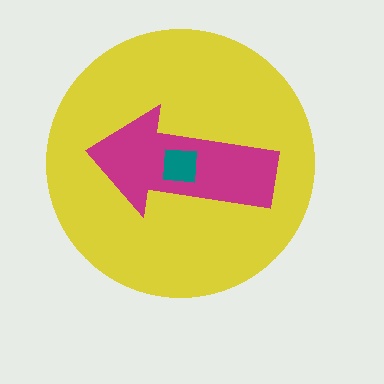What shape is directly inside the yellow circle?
The magenta arrow.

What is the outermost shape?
The yellow circle.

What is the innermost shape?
The teal square.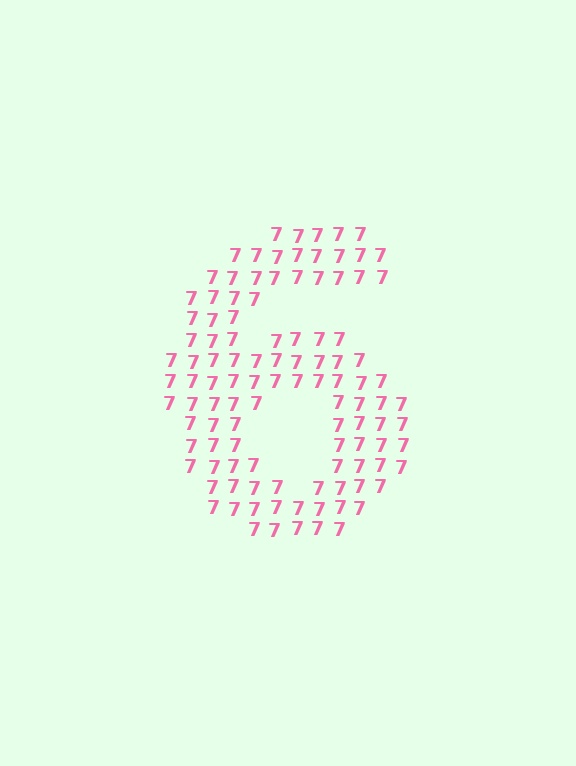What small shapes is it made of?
It is made of small digit 7's.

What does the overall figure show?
The overall figure shows the digit 6.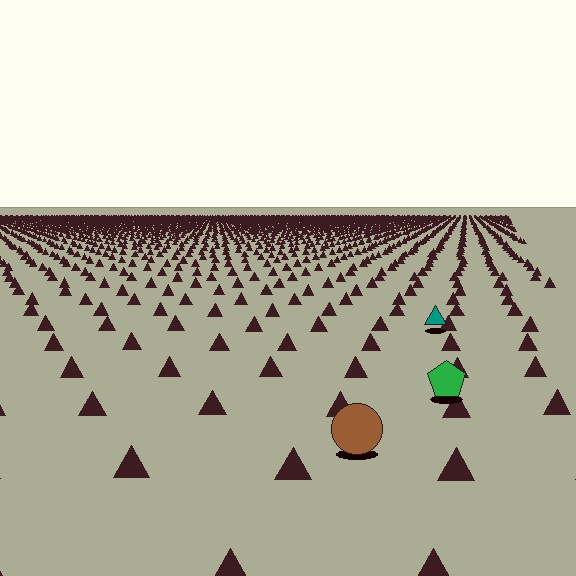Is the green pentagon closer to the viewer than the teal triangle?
Yes. The green pentagon is closer — you can tell from the texture gradient: the ground texture is coarser near it.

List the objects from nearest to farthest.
From nearest to farthest: the brown circle, the green pentagon, the teal triangle.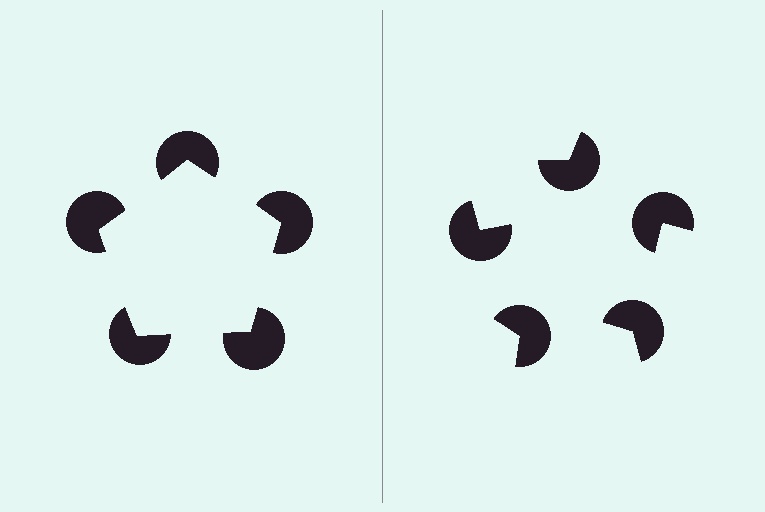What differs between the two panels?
The pac-man discs are positioned identically on both sides; only the wedge orientations differ. On the left they align to a pentagon; on the right they are misaligned.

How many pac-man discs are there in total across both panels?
10 — 5 on each side.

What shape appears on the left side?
An illusory pentagon.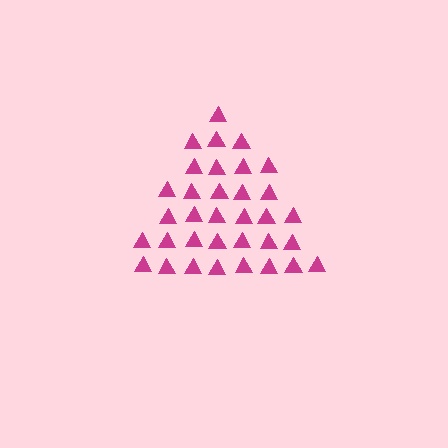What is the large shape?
The large shape is a triangle.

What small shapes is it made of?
It is made of small triangles.